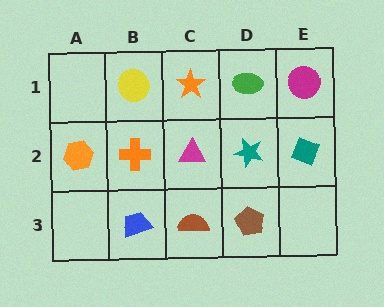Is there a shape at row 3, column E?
No, that cell is empty.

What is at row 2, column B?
An orange cross.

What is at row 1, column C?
An orange star.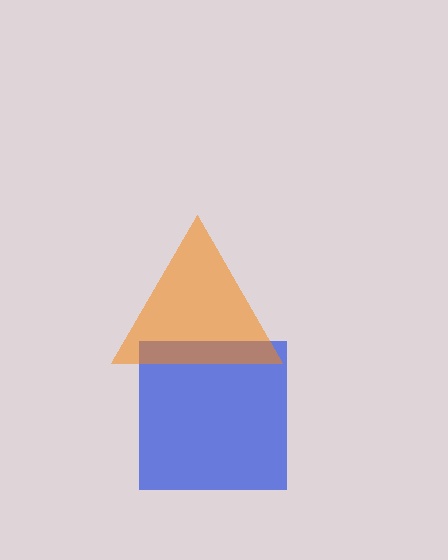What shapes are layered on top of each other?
The layered shapes are: a blue square, an orange triangle.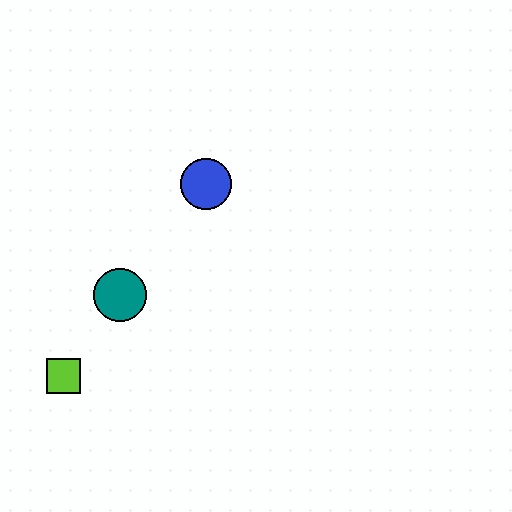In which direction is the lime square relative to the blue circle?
The lime square is below the blue circle.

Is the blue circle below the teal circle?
No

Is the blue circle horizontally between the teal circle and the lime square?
No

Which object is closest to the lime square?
The teal circle is closest to the lime square.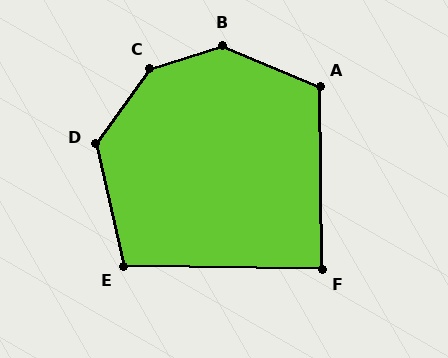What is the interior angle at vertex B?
Approximately 140 degrees (obtuse).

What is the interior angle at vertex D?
Approximately 131 degrees (obtuse).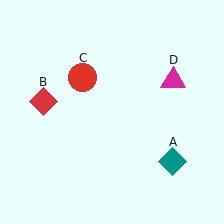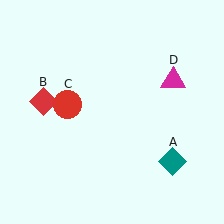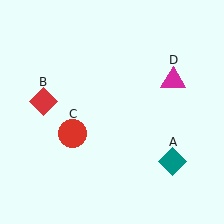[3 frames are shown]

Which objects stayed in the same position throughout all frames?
Teal diamond (object A) and red diamond (object B) and magenta triangle (object D) remained stationary.